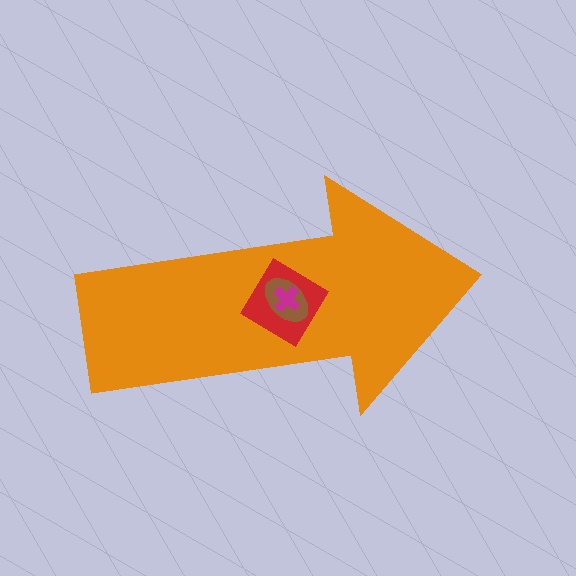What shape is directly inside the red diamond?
The brown ellipse.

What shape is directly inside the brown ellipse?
The magenta cross.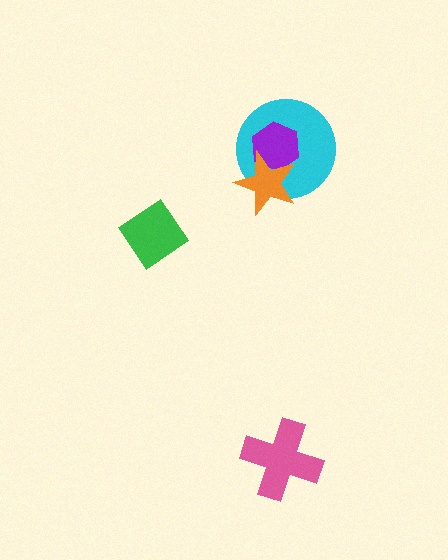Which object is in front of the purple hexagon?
The orange star is in front of the purple hexagon.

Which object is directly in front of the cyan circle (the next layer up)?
The purple hexagon is directly in front of the cyan circle.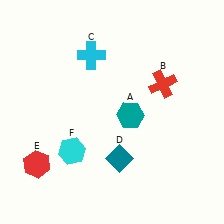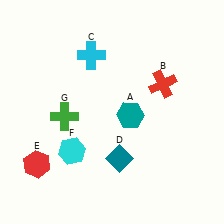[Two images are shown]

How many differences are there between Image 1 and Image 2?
There is 1 difference between the two images.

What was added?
A green cross (G) was added in Image 2.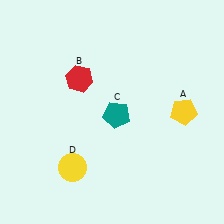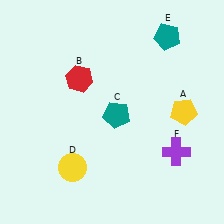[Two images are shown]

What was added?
A teal pentagon (E), a purple cross (F) were added in Image 2.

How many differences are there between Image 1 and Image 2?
There are 2 differences between the two images.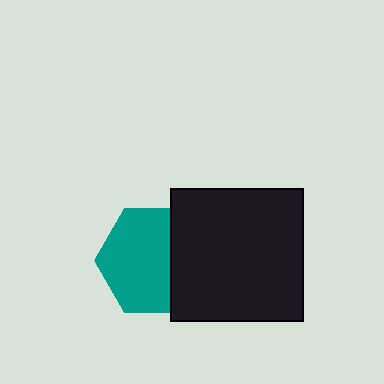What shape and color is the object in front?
The object in front is a black square.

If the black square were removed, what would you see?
You would see the complete teal hexagon.